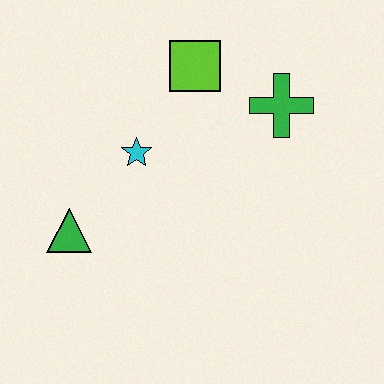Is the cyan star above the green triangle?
Yes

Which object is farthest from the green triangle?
The green cross is farthest from the green triangle.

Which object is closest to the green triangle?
The cyan star is closest to the green triangle.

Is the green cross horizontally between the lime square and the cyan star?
No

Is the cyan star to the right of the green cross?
No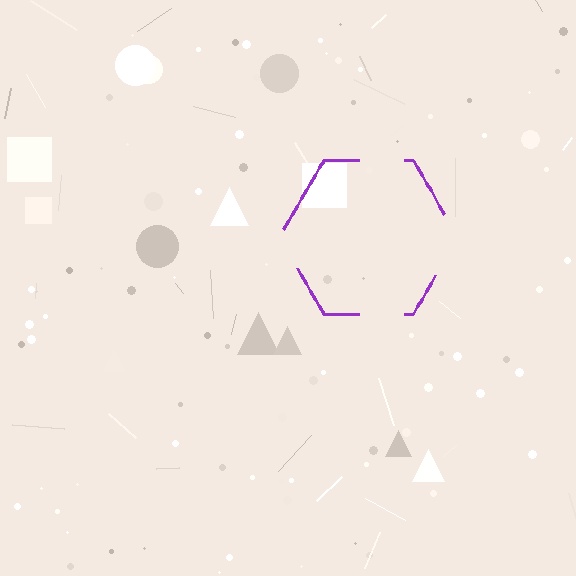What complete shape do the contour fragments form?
The contour fragments form a hexagon.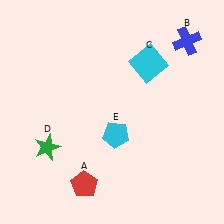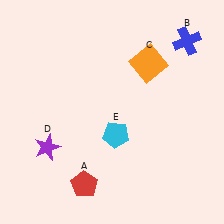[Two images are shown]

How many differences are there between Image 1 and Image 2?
There are 2 differences between the two images.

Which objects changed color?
C changed from cyan to orange. D changed from green to purple.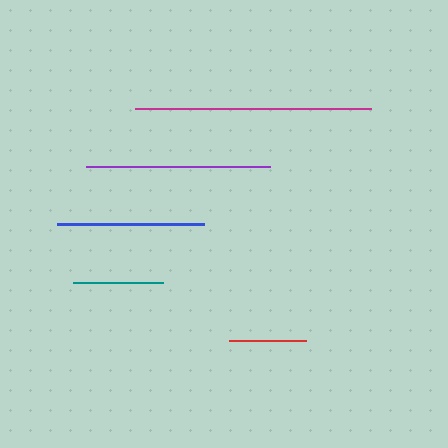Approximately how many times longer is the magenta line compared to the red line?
The magenta line is approximately 3.1 times the length of the red line.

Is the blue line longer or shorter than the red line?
The blue line is longer than the red line.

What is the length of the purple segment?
The purple segment is approximately 184 pixels long.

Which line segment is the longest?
The magenta line is the longest at approximately 237 pixels.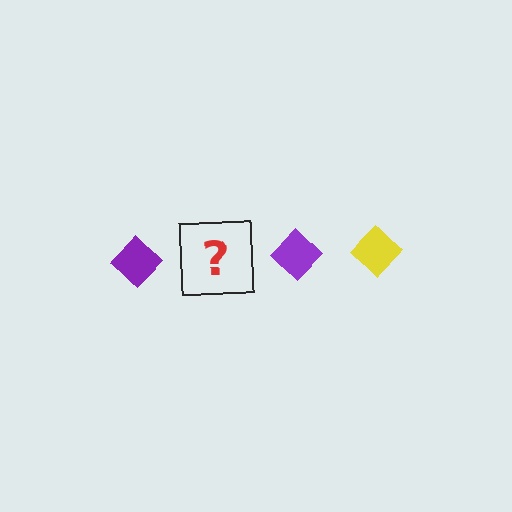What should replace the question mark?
The question mark should be replaced with a yellow diamond.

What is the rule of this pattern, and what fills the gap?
The rule is that the pattern cycles through purple, yellow diamonds. The gap should be filled with a yellow diamond.